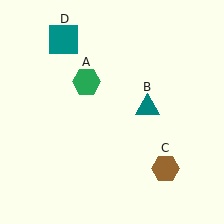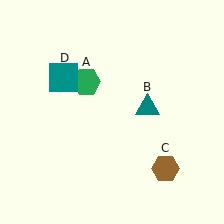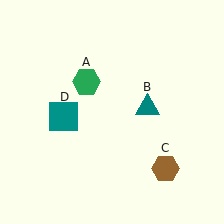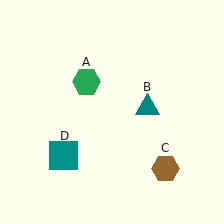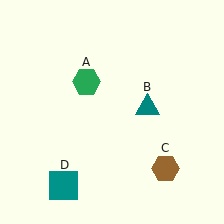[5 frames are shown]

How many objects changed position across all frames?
1 object changed position: teal square (object D).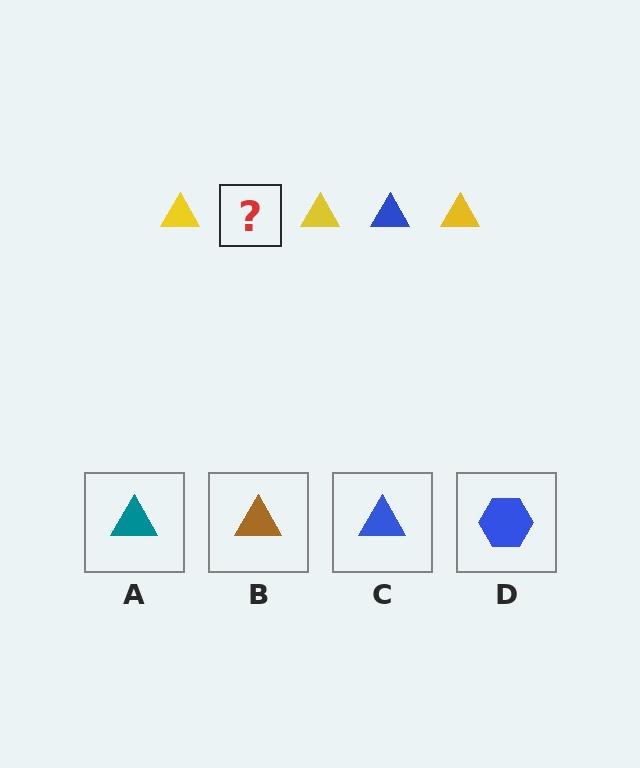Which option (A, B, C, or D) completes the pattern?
C.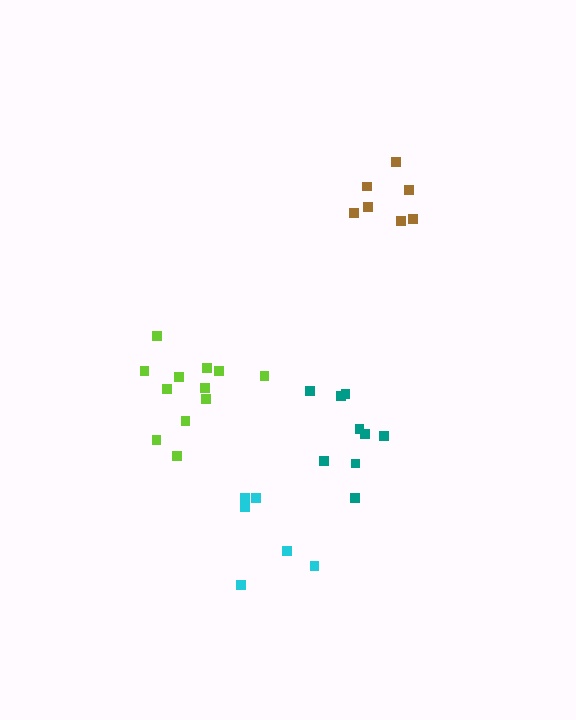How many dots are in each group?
Group 1: 12 dots, Group 2: 7 dots, Group 3: 9 dots, Group 4: 6 dots (34 total).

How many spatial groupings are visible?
There are 4 spatial groupings.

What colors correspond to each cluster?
The clusters are colored: lime, brown, teal, cyan.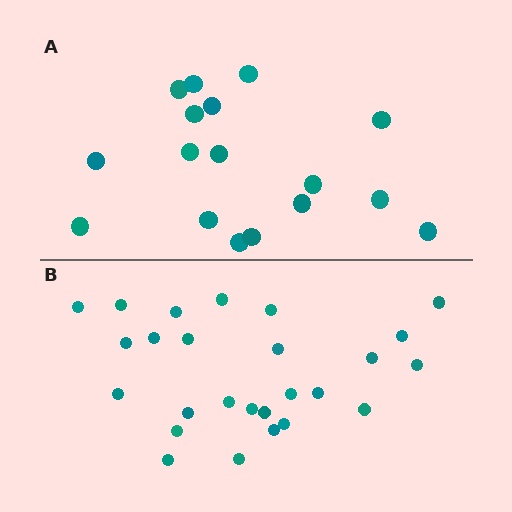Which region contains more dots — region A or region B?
Region B (the bottom region) has more dots.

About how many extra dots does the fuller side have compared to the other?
Region B has roughly 8 or so more dots than region A.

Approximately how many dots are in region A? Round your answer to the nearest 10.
About 20 dots. (The exact count is 17, which rounds to 20.)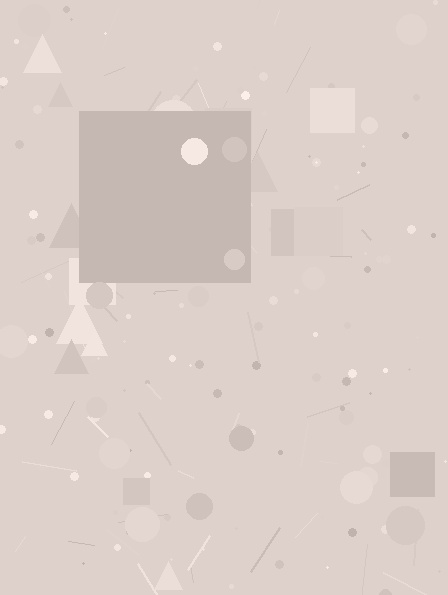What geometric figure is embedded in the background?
A square is embedded in the background.